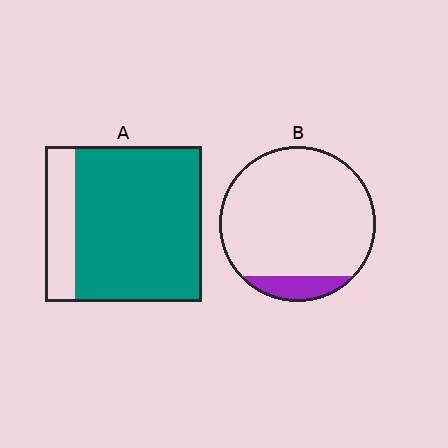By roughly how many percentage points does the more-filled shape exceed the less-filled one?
By roughly 70 percentage points (A over B).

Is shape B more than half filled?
No.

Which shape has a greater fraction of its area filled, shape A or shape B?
Shape A.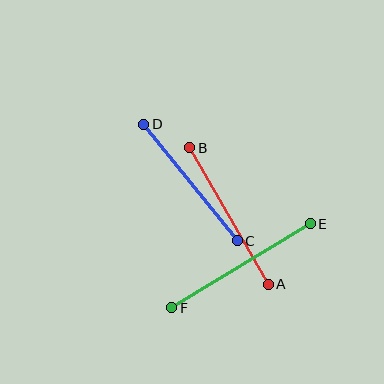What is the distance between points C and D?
The distance is approximately 149 pixels.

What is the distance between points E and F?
The distance is approximately 162 pixels.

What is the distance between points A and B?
The distance is approximately 157 pixels.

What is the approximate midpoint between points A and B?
The midpoint is at approximately (229, 216) pixels.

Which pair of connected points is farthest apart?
Points E and F are farthest apart.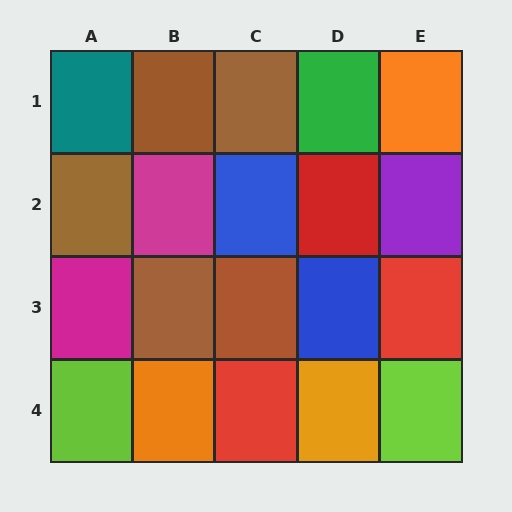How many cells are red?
3 cells are red.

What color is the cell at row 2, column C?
Blue.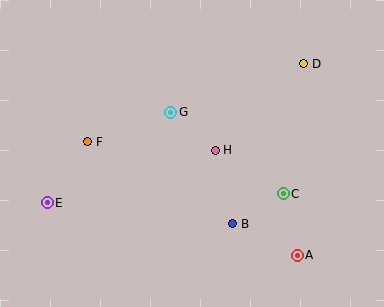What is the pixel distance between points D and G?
The distance between D and G is 142 pixels.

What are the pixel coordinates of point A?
Point A is at (297, 255).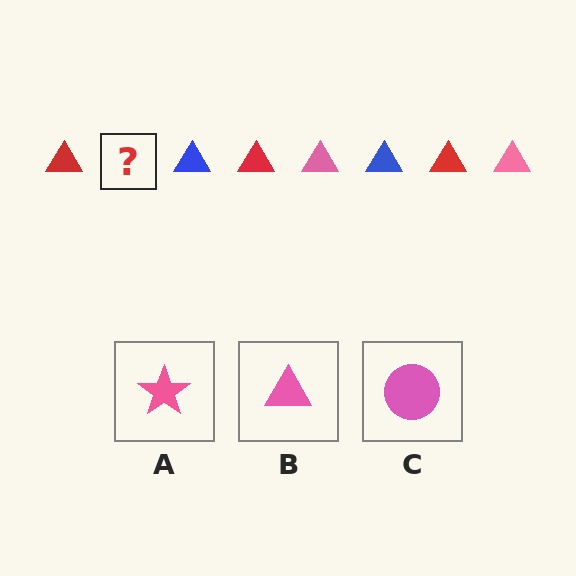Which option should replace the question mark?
Option B.